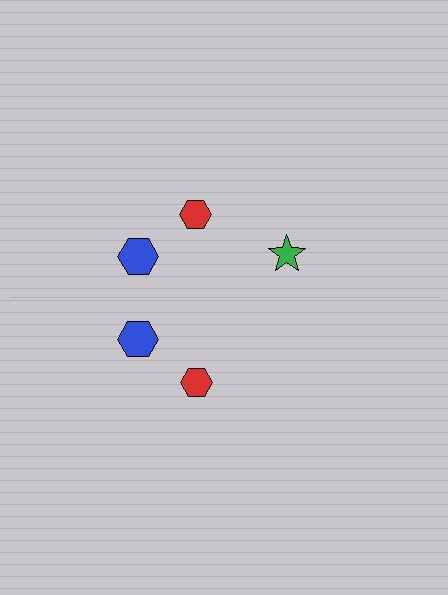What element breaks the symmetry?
A green star is missing from the bottom side.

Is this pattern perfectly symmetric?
No, the pattern is not perfectly symmetric. A green star is missing from the bottom side.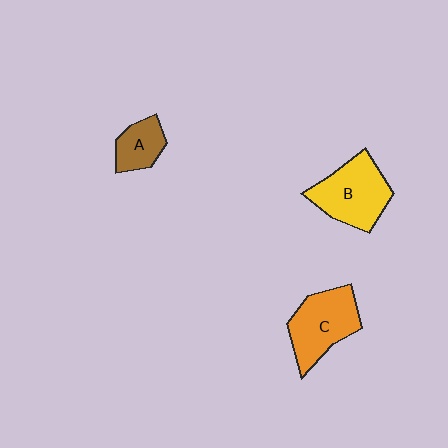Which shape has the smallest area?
Shape A (brown).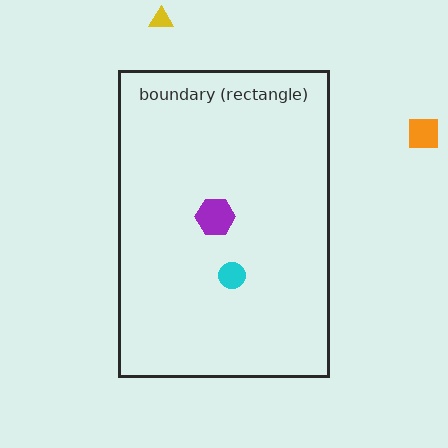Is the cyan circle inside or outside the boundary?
Inside.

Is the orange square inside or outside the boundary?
Outside.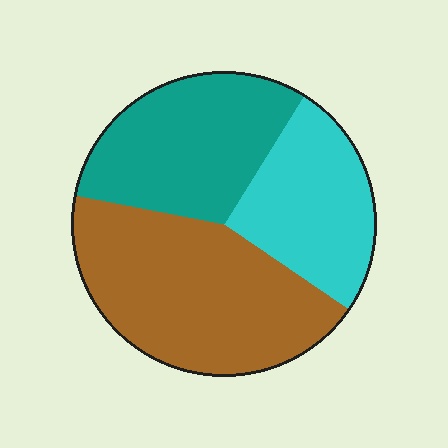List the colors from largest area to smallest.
From largest to smallest: brown, teal, cyan.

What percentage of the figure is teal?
Teal takes up about one third (1/3) of the figure.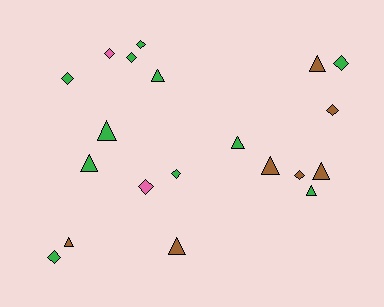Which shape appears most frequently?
Triangle, with 10 objects.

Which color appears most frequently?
Green, with 11 objects.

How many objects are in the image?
There are 20 objects.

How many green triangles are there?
There are 5 green triangles.